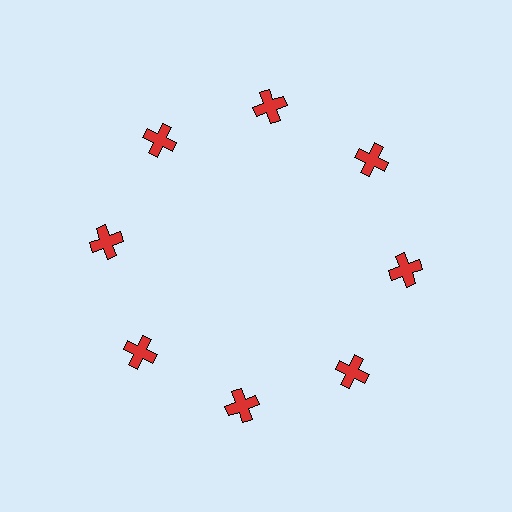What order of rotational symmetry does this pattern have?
This pattern has 8-fold rotational symmetry.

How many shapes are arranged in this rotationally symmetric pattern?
There are 8 shapes, arranged in 8 groups of 1.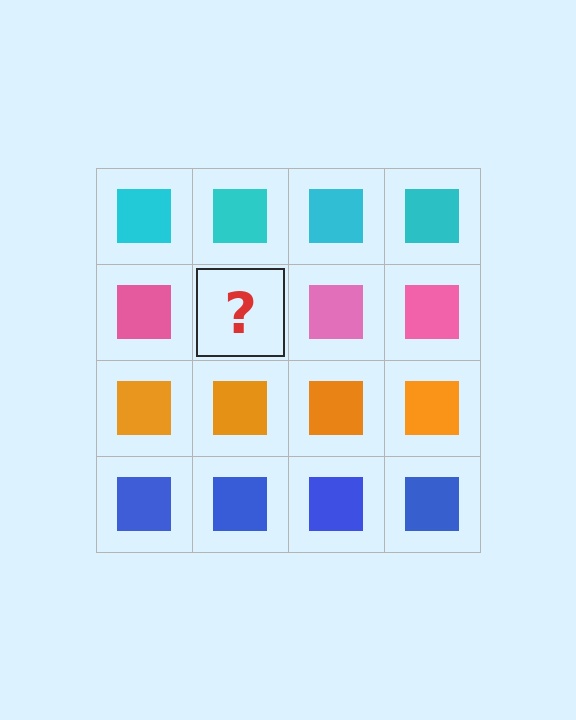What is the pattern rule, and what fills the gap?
The rule is that each row has a consistent color. The gap should be filled with a pink square.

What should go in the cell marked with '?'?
The missing cell should contain a pink square.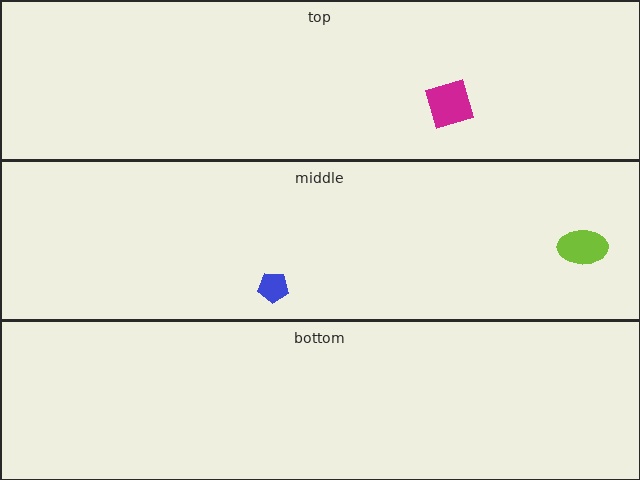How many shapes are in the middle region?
2.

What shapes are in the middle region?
The lime ellipse, the blue pentagon.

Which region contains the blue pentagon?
The middle region.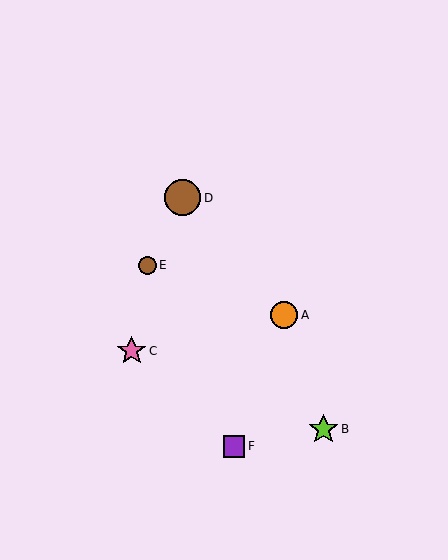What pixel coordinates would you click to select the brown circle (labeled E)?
Click at (148, 265) to select the brown circle E.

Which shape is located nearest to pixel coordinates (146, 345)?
The pink star (labeled C) at (132, 351) is nearest to that location.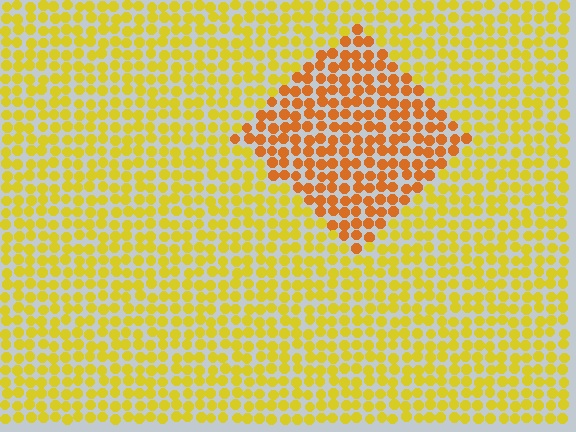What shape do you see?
I see a diamond.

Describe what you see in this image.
The image is filled with small yellow elements in a uniform arrangement. A diamond-shaped region is visible where the elements are tinted to a slightly different hue, forming a subtle color boundary.